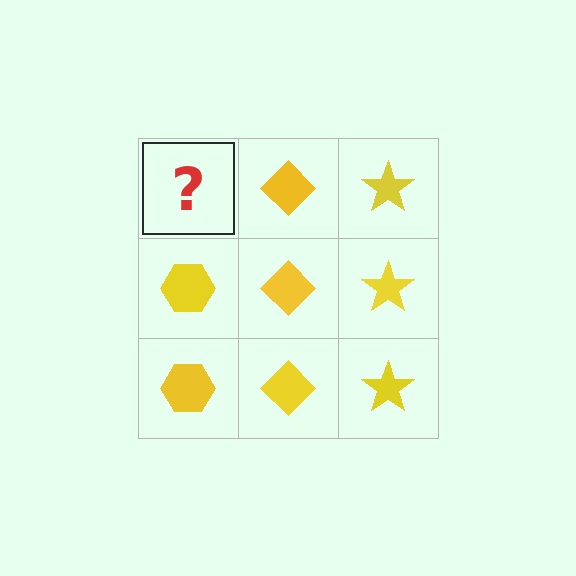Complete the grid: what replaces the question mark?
The question mark should be replaced with a yellow hexagon.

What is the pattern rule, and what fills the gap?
The rule is that each column has a consistent shape. The gap should be filled with a yellow hexagon.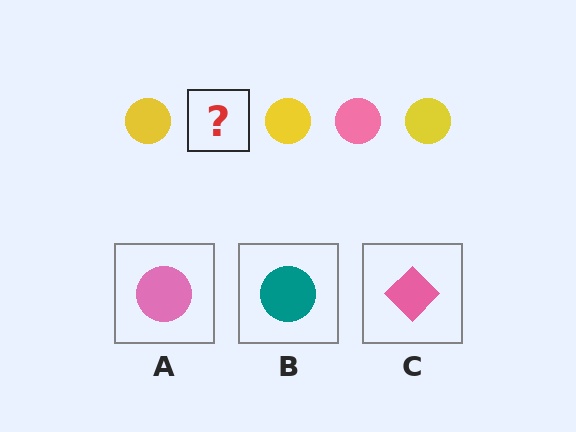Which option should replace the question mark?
Option A.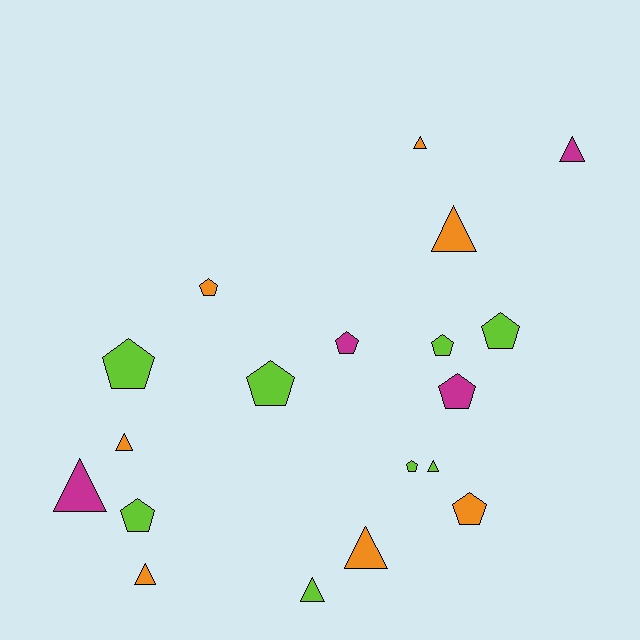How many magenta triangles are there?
There are 2 magenta triangles.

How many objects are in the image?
There are 19 objects.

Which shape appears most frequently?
Pentagon, with 10 objects.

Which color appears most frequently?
Lime, with 8 objects.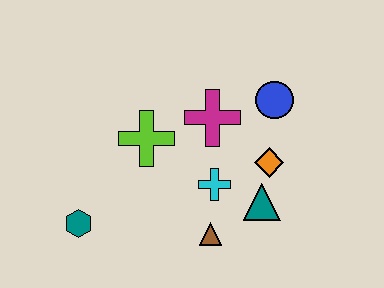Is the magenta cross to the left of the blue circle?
Yes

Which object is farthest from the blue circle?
The teal hexagon is farthest from the blue circle.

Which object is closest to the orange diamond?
The teal triangle is closest to the orange diamond.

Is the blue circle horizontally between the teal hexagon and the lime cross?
No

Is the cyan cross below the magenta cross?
Yes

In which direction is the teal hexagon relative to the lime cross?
The teal hexagon is below the lime cross.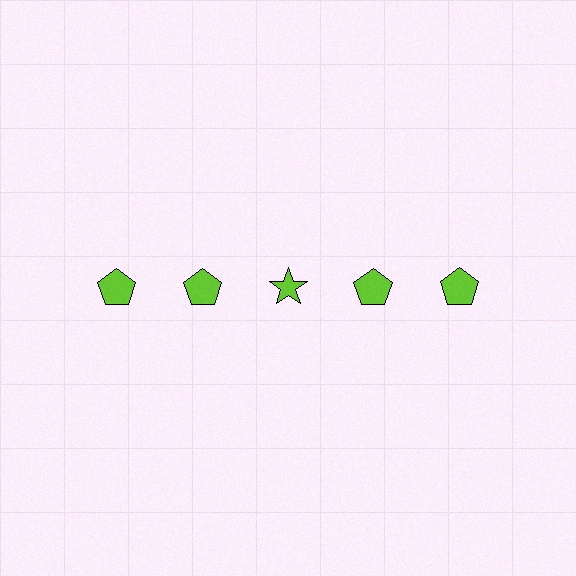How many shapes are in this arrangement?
There are 5 shapes arranged in a grid pattern.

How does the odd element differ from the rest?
It has a different shape: star instead of pentagon.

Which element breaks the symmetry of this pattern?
The lime star in the top row, center column breaks the symmetry. All other shapes are lime pentagons.